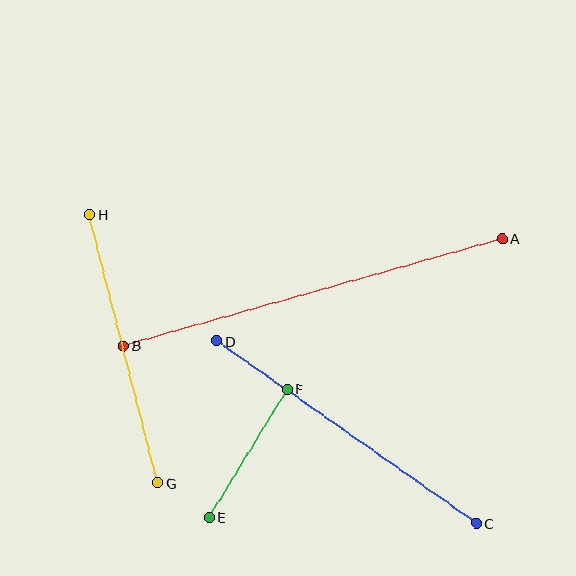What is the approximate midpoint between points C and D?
The midpoint is at approximately (346, 432) pixels.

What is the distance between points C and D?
The distance is approximately 317 pixels.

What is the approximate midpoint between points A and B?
The midpoint is at approximately (313, 292) pixels.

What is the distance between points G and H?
The distance is approximately 277 pixels.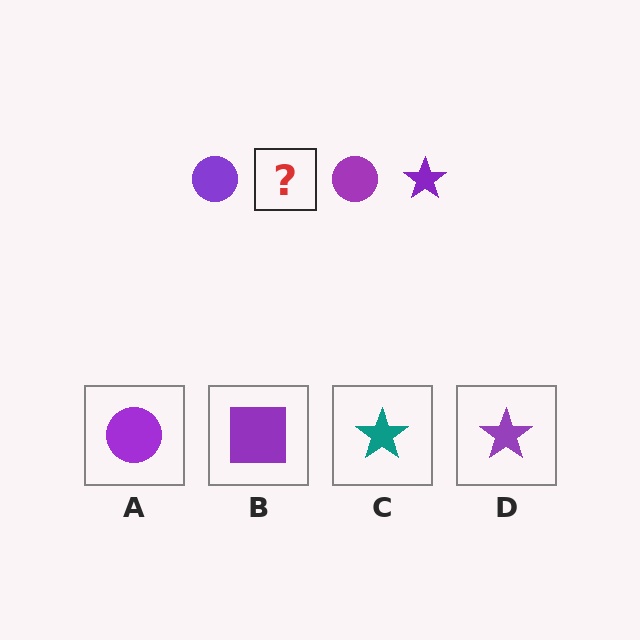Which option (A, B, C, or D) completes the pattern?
D.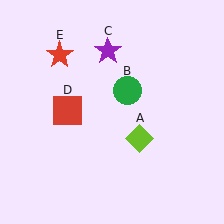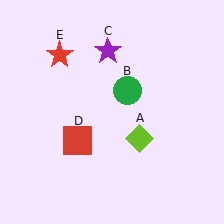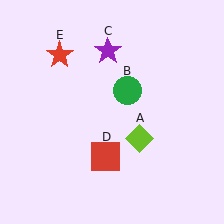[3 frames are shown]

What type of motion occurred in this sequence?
The red square (object D) rotated counterclockwise around the center of the scene.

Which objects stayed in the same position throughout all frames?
Lime diamond (object A) and green circle (object B) and purple star (object C) and red star (object E) remained stationary.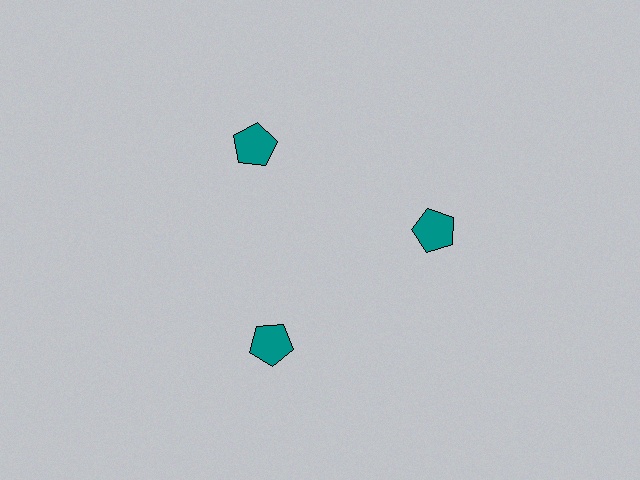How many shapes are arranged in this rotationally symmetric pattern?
There are 3 shapes, arranged in 3 groups of 1.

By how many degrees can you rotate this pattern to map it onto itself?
The pattern maps onto itself every 120 degrees of rotation.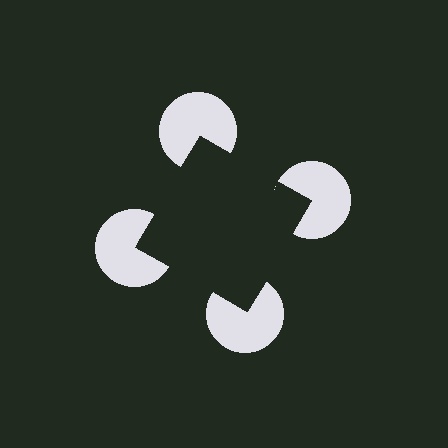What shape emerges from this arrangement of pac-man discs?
An illusory square — its edges are inferred from the aligned wedge cuts in the pac-man discs, not physically drawn.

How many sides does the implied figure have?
4 sides.